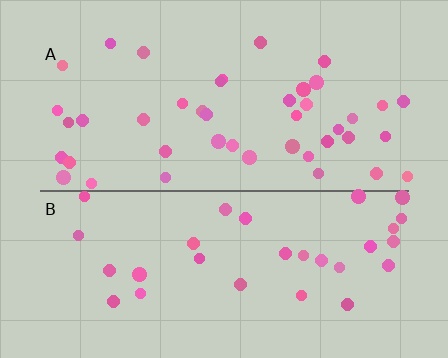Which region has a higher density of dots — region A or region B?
A (the top).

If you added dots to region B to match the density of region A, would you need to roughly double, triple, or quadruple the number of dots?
Approximately double.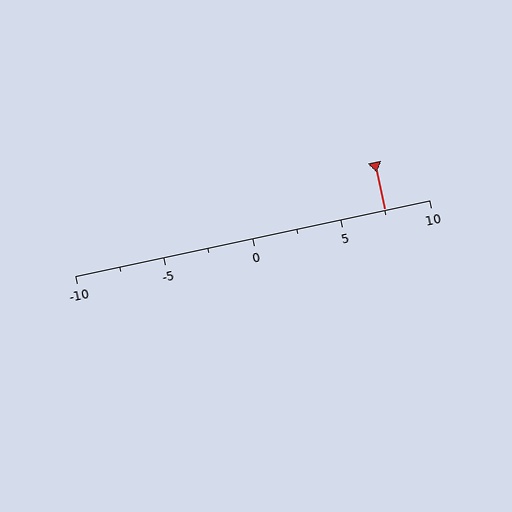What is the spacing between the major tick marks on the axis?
The major ticks are spaced 5 apart.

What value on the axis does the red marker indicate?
The marker indicates approximately 7.5.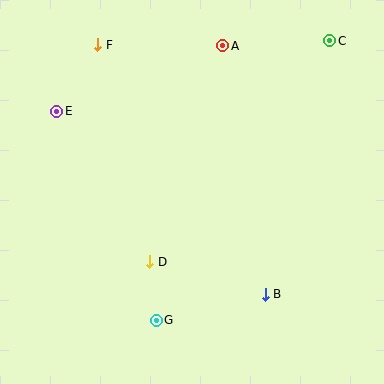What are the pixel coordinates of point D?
Point D is at (150, 262).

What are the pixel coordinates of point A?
Point A is at (223, 46).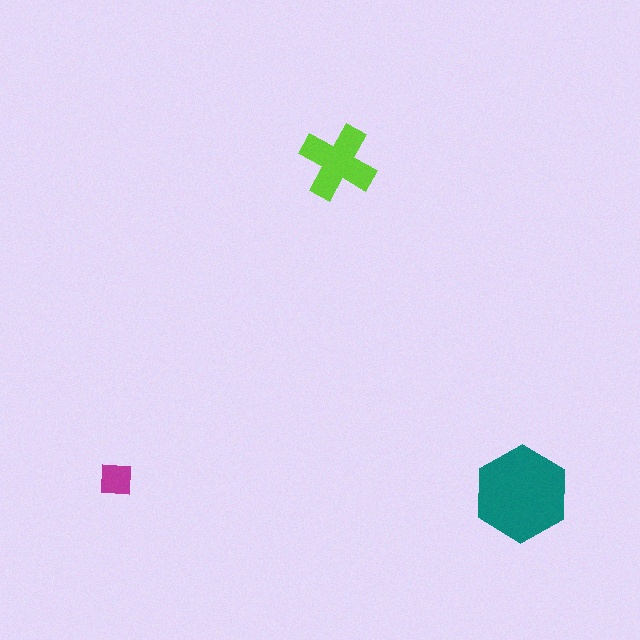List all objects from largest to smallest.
The teal hexagon, the lime cross, the magenta square.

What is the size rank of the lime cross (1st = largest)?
2nd.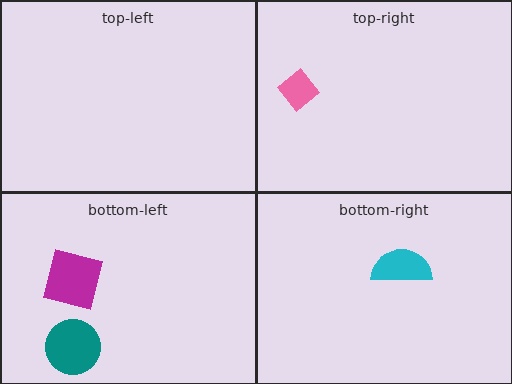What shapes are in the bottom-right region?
The cyan semicircle.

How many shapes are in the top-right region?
1.